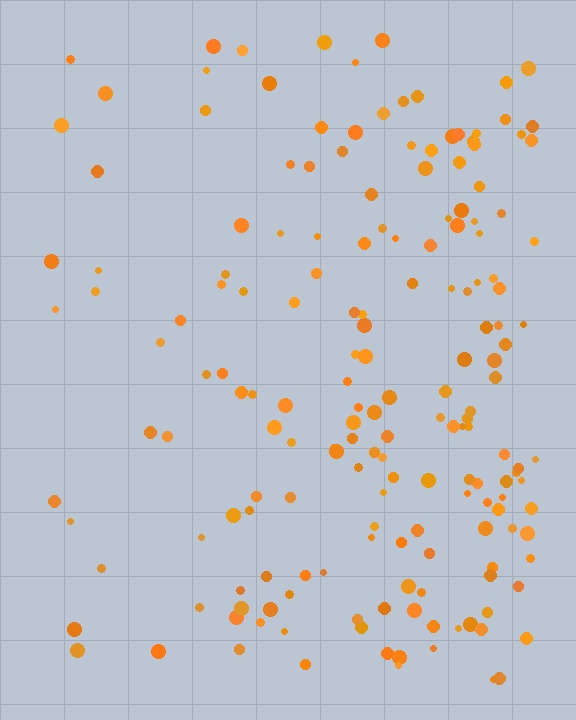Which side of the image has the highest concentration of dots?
The right.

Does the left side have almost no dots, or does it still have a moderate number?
Still a moderate number, just noticeably fewer than the right.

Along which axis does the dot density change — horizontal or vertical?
Horizontal.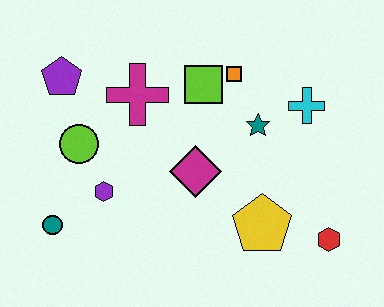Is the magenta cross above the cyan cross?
Yes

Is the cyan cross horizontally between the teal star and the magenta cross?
No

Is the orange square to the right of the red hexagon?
No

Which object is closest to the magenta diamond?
The teal star is closest to the magenta diamond.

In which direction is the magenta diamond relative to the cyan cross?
The magenta diamond is to the left of the cyan cross.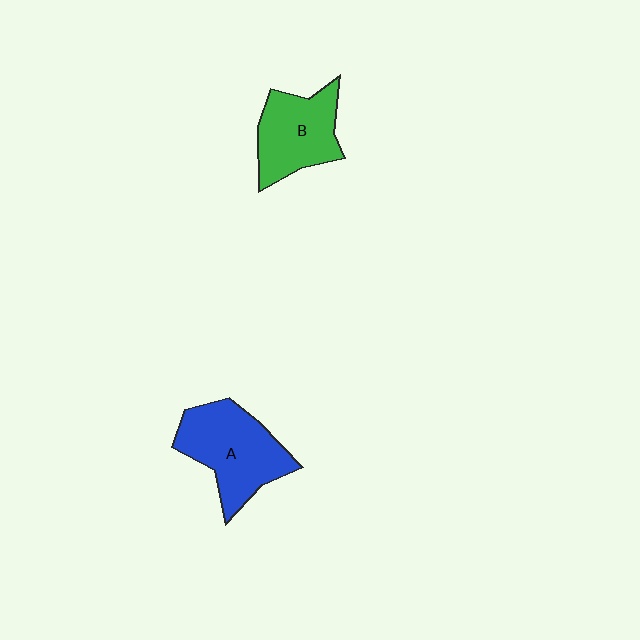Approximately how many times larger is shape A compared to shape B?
Approximately 1.2 times.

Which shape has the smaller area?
Shape B (green).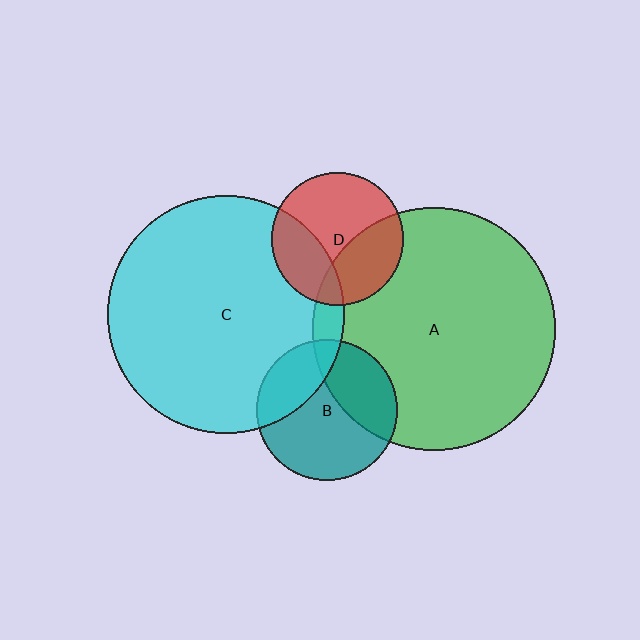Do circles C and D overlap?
Yes.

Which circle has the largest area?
Circle A (green).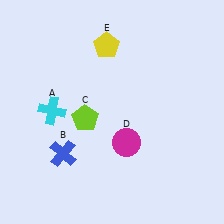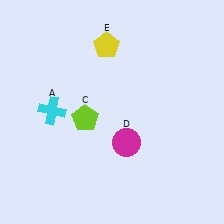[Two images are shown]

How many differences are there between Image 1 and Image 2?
There is 1 difference between the two images.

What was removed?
The blue cross (B) was removed in Image 2.